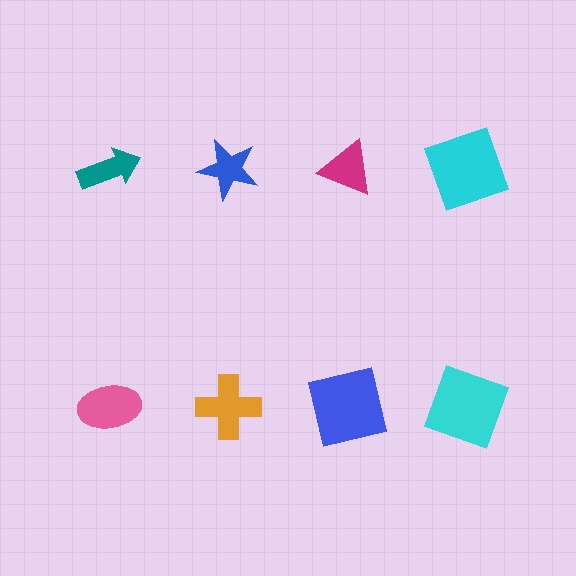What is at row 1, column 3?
A magenta triangle.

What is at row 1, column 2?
A blue star.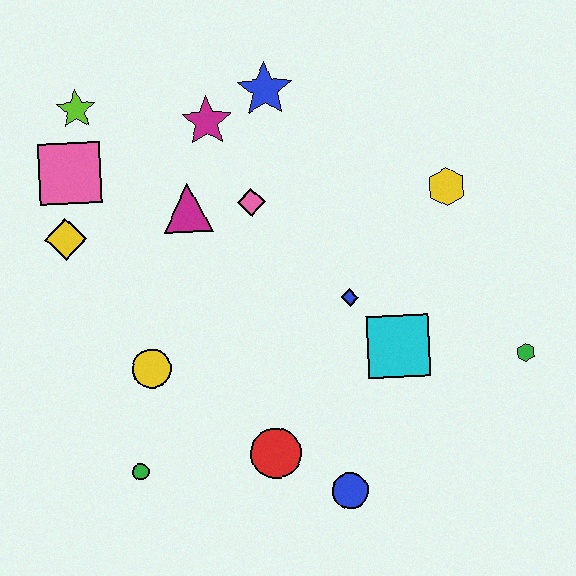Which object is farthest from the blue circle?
The lime star is farthest from the blue circle.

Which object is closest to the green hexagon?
The cyan square is closest to the green hexagon.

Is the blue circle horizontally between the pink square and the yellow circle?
No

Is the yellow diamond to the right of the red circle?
No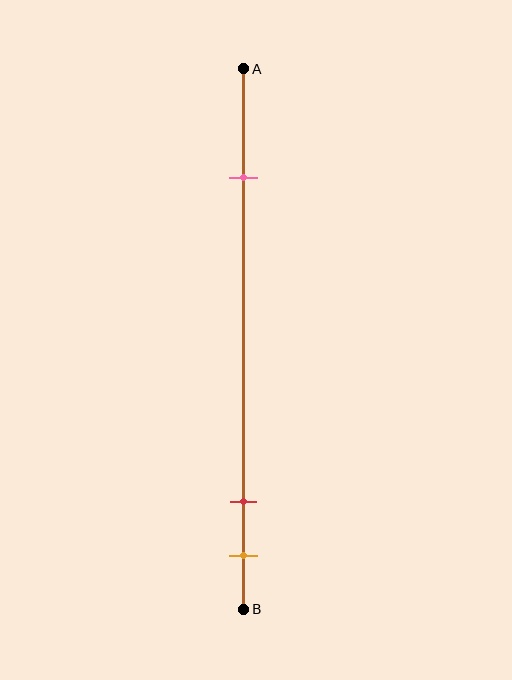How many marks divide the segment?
There are 3 marks dividing the segment.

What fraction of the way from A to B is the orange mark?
The orange mark is approximately 90% (0.9) of the way from A to B.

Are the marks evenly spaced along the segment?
No, the marks are not evenly spaced.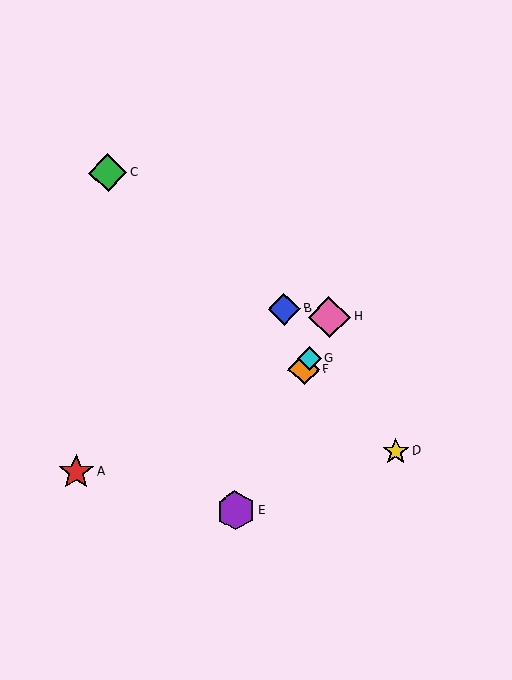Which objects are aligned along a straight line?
Objects E, F, G, H are aligned along a straight line.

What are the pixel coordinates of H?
Object H is at (329, 317).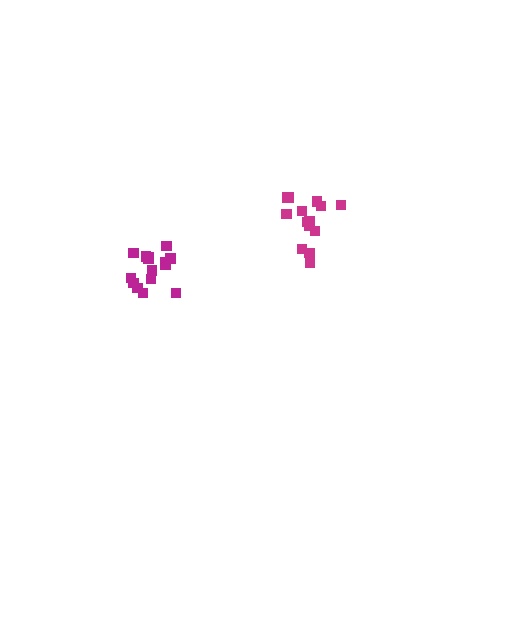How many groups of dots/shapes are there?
There are 2 groups.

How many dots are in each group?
Group 1: 16 dots, Group 2: 14 dots (30 total).